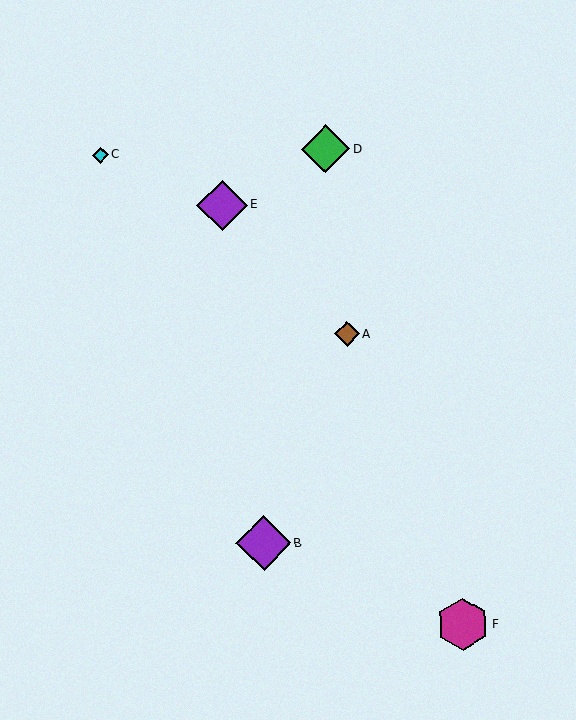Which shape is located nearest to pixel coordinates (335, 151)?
The green diamond (labeled D) at (326, 149) is nearest to that location.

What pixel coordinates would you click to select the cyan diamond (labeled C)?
Click at (101, 155) to select the cyan diamond C.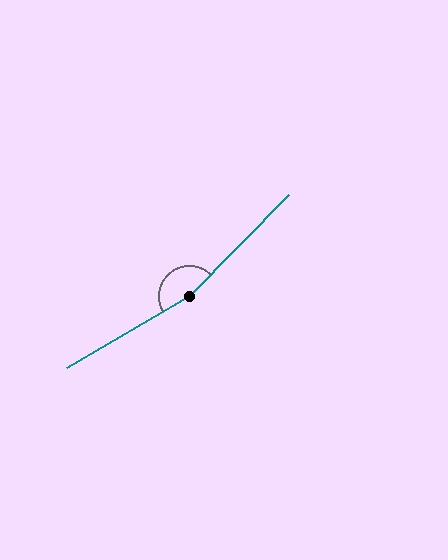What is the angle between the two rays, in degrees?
Approximately 164 degrees.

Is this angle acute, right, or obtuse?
It is obtuse.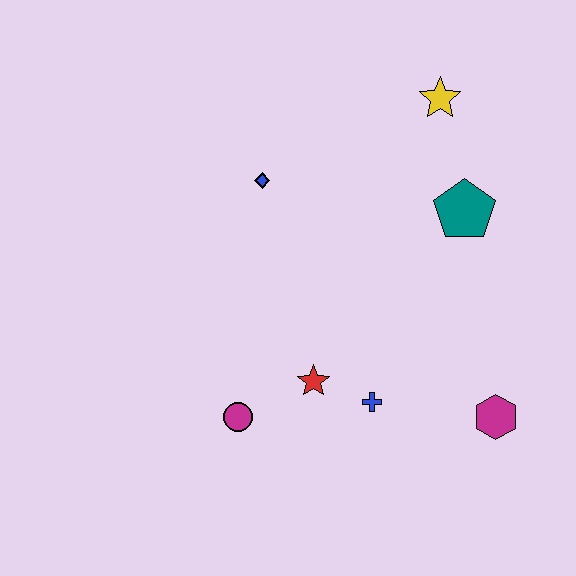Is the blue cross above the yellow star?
No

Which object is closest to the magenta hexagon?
The blue cross is closest to the magenta hexagon.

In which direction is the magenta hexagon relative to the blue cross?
The magenta hexagon is to the right of the blue cross.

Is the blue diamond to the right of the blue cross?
No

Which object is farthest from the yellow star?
The magenta circle is farthest from the yellow star.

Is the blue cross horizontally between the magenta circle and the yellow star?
Yes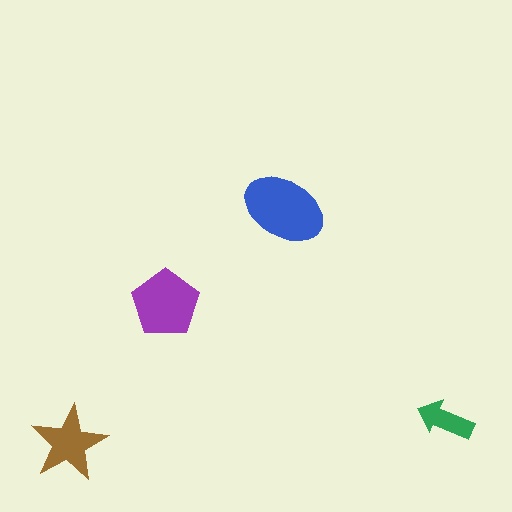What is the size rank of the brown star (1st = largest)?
3rd.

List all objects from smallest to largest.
The green arrow, the brown star, the purple pentagon, the blue ellipse.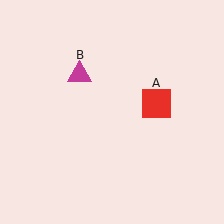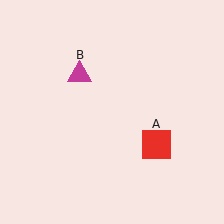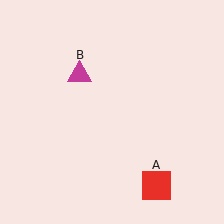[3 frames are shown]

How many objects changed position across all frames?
1 object changed position: red square (object A).